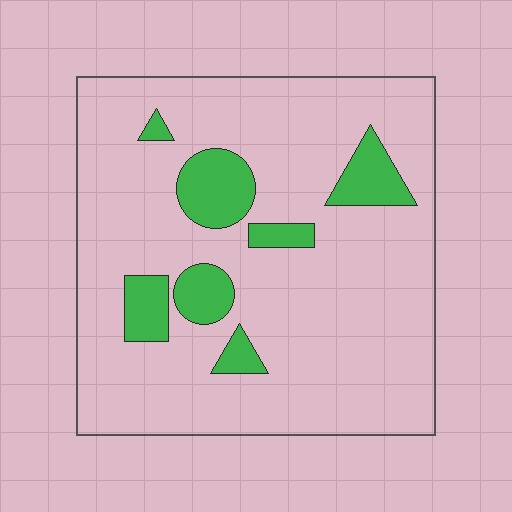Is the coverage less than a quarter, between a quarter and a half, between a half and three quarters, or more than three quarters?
Less than a quarter.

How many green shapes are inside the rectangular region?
7.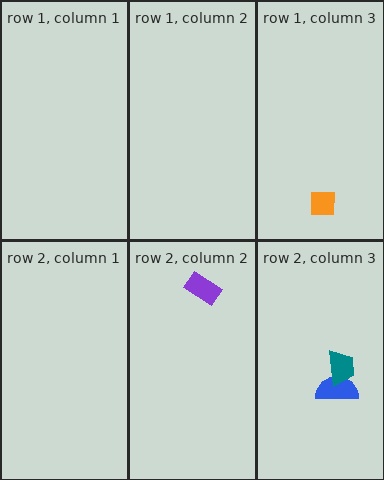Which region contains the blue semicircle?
The row 2, column 3 region.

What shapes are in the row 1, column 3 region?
The orange square.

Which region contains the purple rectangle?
The row 2, column 2 region.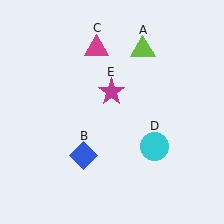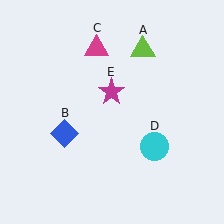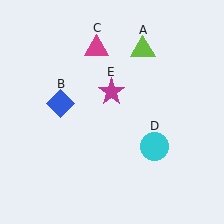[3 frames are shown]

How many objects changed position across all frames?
1 object changed position: blue diamond (object B).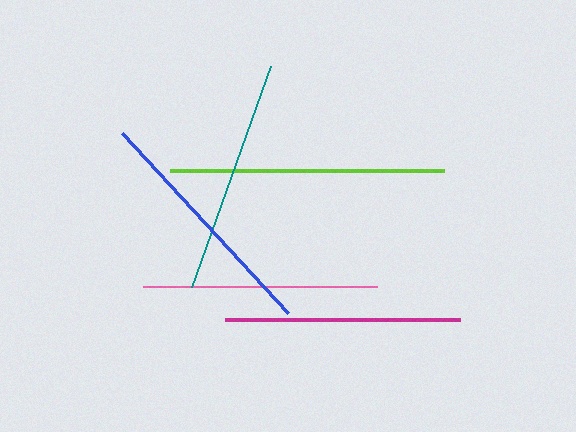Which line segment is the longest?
The lime line is the longest at approximately 274 pixels.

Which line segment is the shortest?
The pink line is the shortest at approximately 234 pixels.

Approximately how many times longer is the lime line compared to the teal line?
The lime line is approximately 1.2 times the length of the teal line.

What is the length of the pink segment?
The pink segment is approximately 234 pixels long.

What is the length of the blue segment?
The blue segment is approximately 245 pixels long.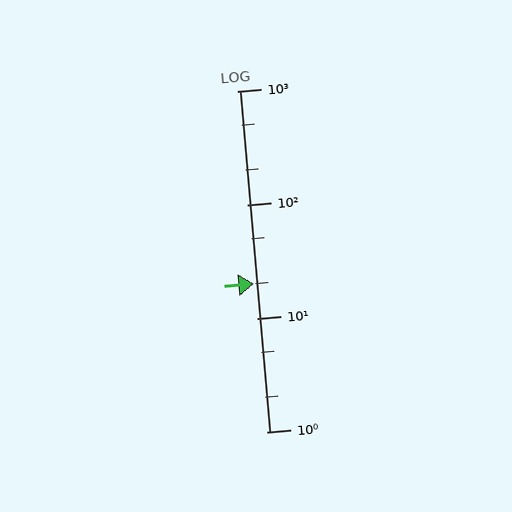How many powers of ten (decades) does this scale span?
The scale spans 3 decades, from 1 to 1000.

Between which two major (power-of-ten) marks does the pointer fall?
The pointer is between 10 and 100.